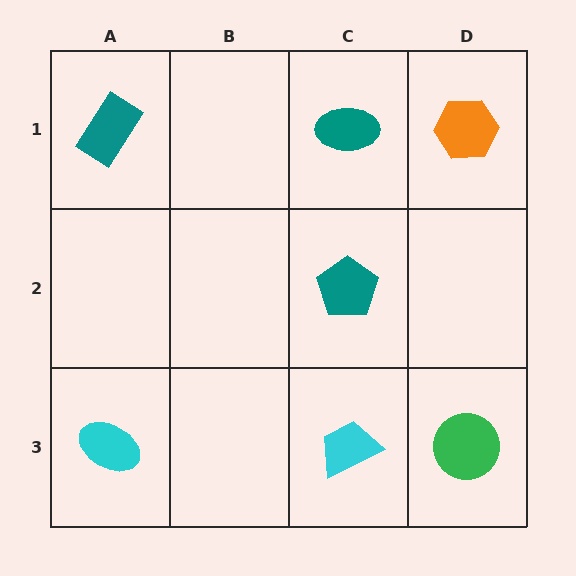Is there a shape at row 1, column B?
No, that cell is empty.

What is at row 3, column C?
A cyan trapezoid.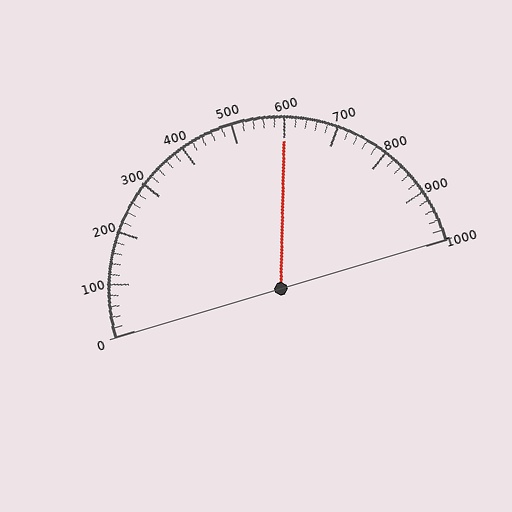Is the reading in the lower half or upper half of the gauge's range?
The reading is in the upper half of the range (0 to 1000).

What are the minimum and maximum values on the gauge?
The gauge ranges from 0 to 1000.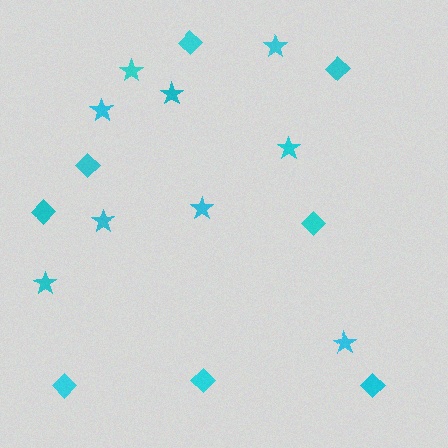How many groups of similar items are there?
There are 2 groups: one group of diamonds (8) and one group of stars (9).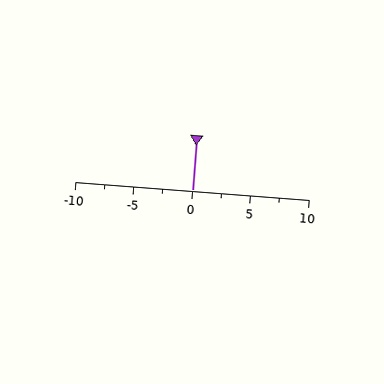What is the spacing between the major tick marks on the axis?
The major ticks are spaced 5 apart.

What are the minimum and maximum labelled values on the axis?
The axis runs from -10 to 10.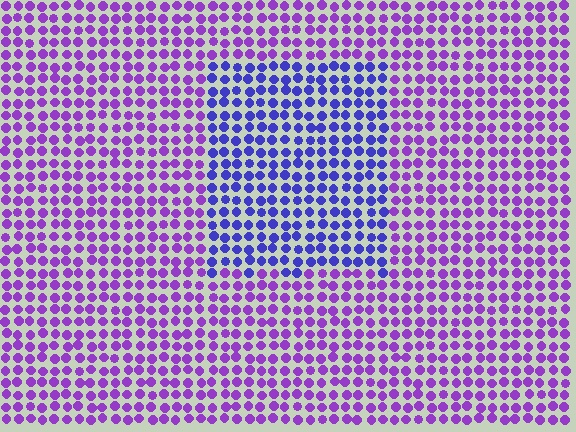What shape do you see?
I see a rectangle.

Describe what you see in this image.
The image is filled with small purple elements in a uniform arrangement. A rectangle-shaped region is visible where the elements are tinted to a slightly different hue, forming a subtle color boundary.